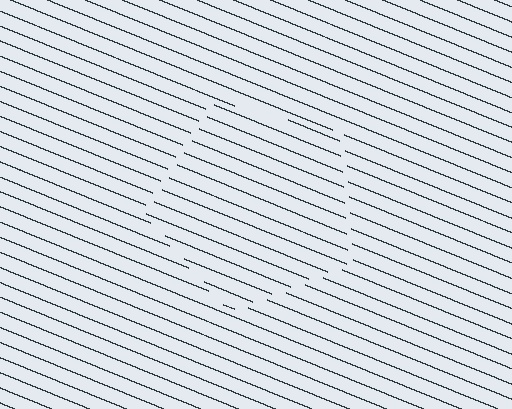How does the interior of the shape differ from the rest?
The interior of the shape contains the same grating, shifted by half a period — the contour is defined by the phase discontinuity where line-ends from the inner and outer gratings abut.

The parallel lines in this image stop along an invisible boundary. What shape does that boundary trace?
An illusory pentagon. The interior of the shape contains the same grating, shifted by half a period — the contour is defined by the phase discontinuity where line-ends from the inner and outer gratings abut.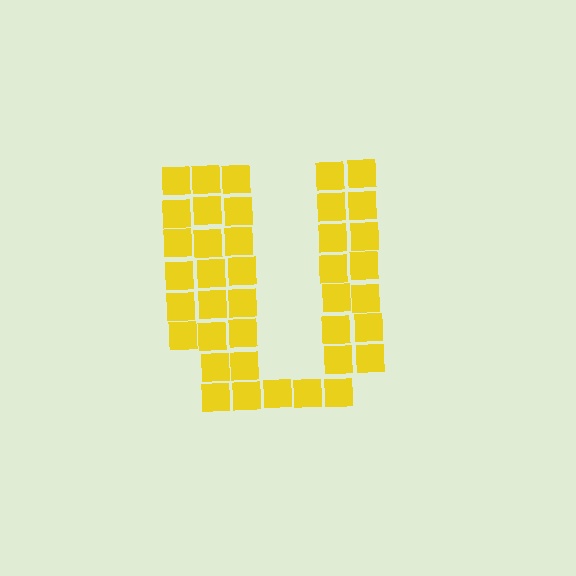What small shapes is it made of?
It is made of small squares.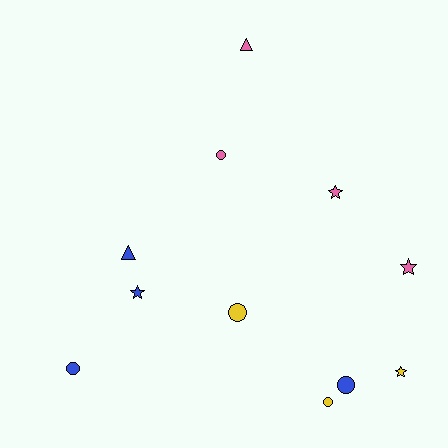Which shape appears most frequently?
Circle, with 5 objects.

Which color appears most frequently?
Pink, with 4 objects.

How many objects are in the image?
There are 11 objects.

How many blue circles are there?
There are 2 blue circles.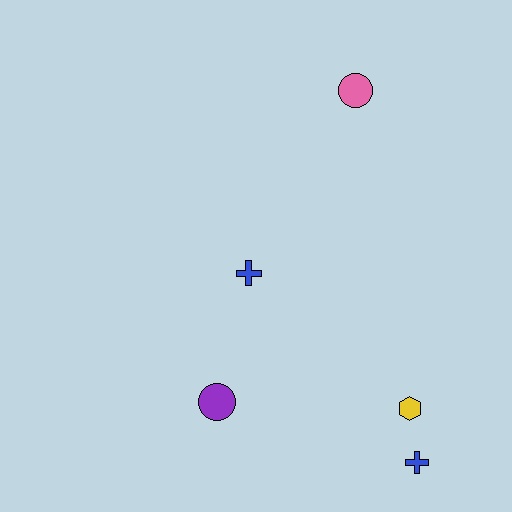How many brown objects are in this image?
There are no brown objects.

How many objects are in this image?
There are 5 objects.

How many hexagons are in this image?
There is 1 hexagon.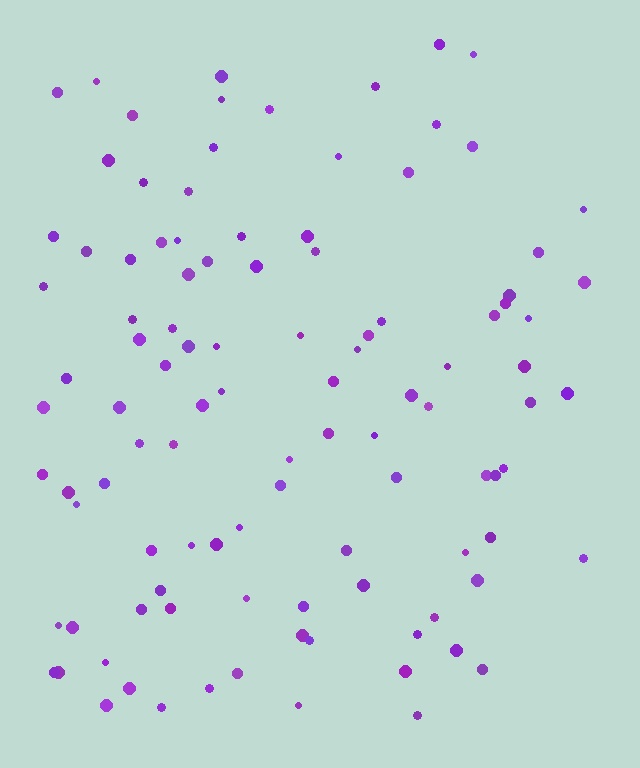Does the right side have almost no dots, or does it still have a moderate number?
Still a moderate number, just noticeably fewer than the left.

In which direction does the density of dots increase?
From right to left, with the left side densest.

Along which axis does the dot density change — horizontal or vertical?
Horizontal.